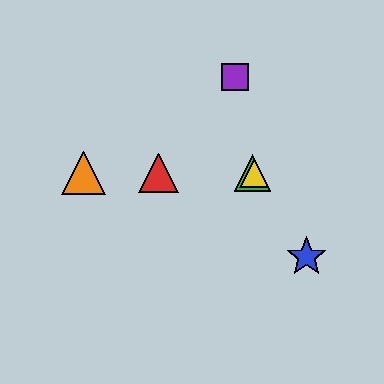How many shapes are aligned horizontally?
4 shapes (the red triangle, the green triangle, the yellow triangle, the orange triangle) are aligned horizontally.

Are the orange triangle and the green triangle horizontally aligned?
Yes, both are at y≈173.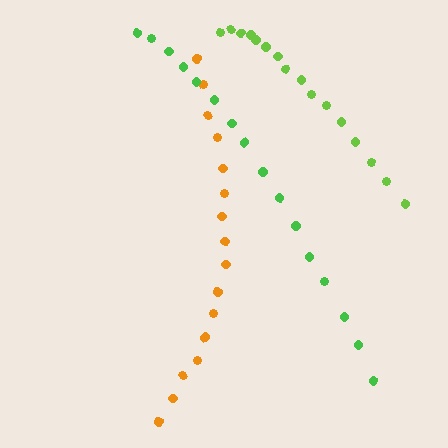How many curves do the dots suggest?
There are 3 distinct paths.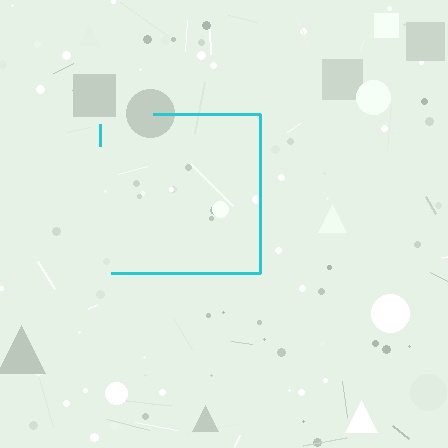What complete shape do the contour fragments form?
The contour fragments form a square.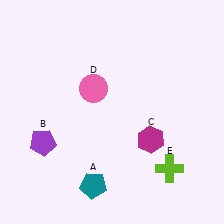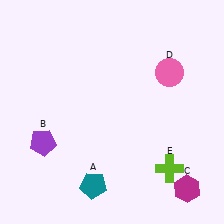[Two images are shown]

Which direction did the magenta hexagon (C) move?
The magenta hexagon (C) moved down.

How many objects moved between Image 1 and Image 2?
2 objects moved between the two images.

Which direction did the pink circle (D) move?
The pink circle (D) moved right.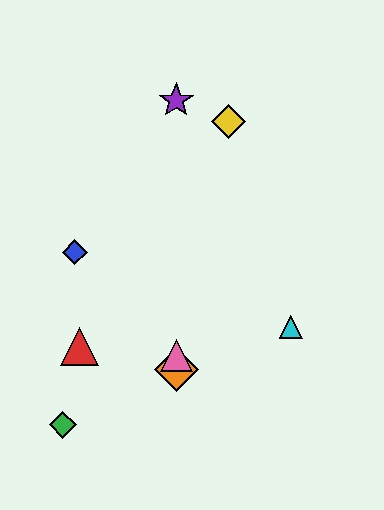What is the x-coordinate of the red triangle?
The red triangle is at x≈79.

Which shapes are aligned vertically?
The purple star, the orange diamond, the pink triangle are aligned vertically.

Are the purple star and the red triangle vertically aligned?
No, the purple star is at x≈176 and the red triangle is at x≈79.